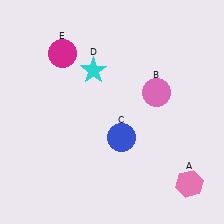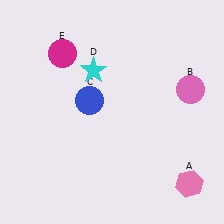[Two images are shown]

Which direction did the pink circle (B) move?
The pink circle (B) moved right.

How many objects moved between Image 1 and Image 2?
2 objects moved between the two images.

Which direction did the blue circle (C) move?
The blue circle (C) moved up.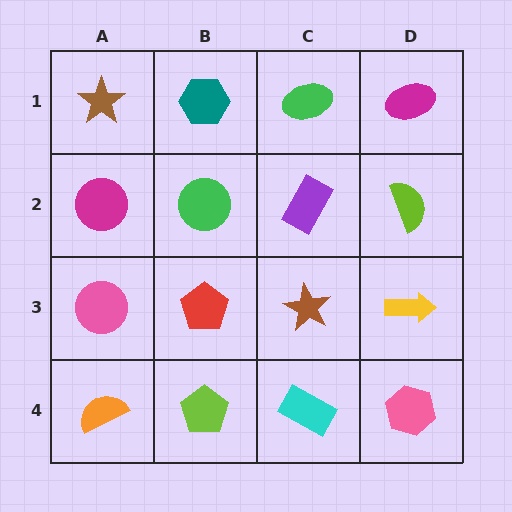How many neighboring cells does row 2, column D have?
3.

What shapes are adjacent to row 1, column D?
A lime semicircle (row 2, column D), a green ellipse (row 1, column C).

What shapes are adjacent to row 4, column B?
A red pentagon (row 3, column B), an orange semicircle (row 4, column A), a cyan rectangle (row 4, column C).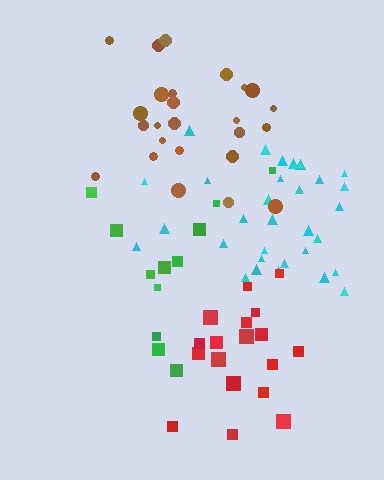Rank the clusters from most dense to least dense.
cyan, brown, red, green.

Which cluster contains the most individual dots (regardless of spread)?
Cyan (32).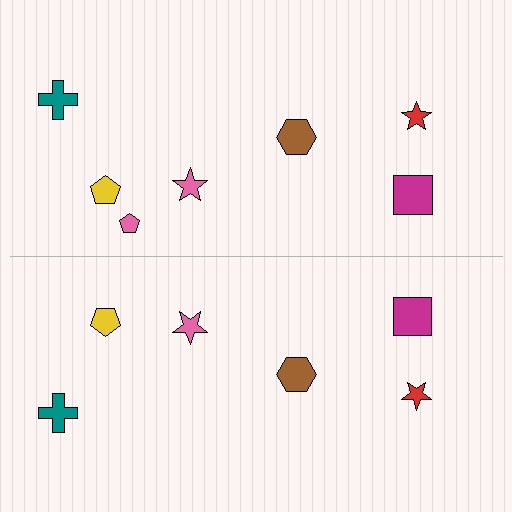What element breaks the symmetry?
A pink pentagon is missing from the bottom side.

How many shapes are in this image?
There are 13 shapes in this image.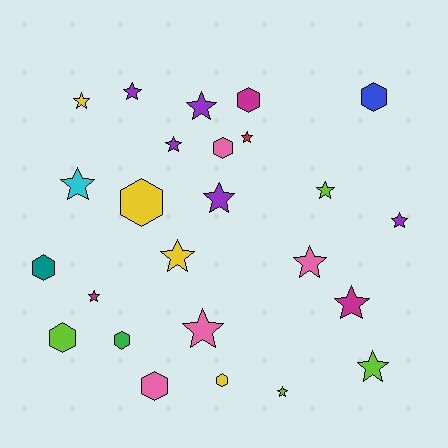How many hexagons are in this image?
There are 9 hexagons.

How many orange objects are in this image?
There are no orange objects.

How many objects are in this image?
There are 25 objects.